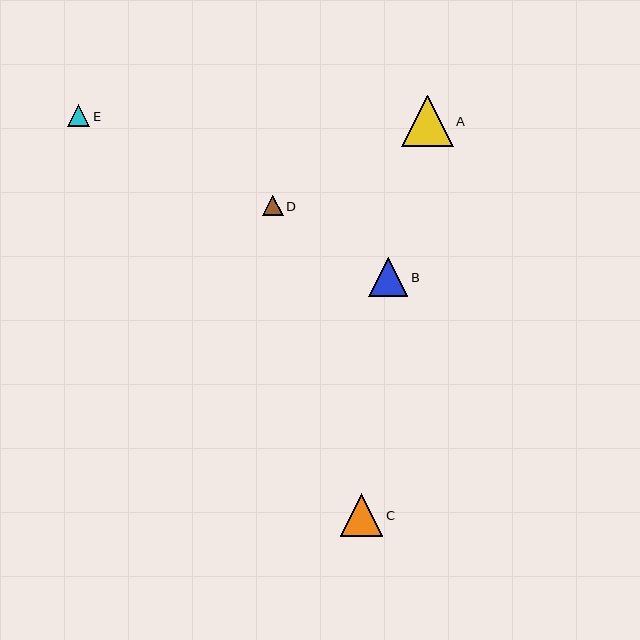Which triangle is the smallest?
Triangle D is the smallest with a size of approximately 20 pixels.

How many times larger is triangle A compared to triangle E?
Triangle A is approximately 2.3 times the size of triangle E.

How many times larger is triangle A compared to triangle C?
Triangle A is approximately 1.2 times the size of triangle C.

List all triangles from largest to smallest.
From largest to smallest: A, C, B, E, D.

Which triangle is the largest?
Triangle A is the largest with a size of approximately 52 pixels.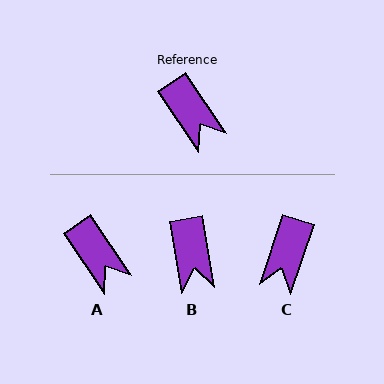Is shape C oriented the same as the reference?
No, it is off by about 52 degrees.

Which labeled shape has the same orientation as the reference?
A.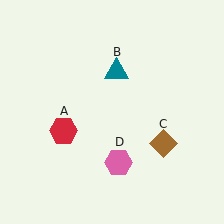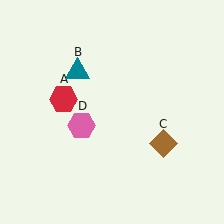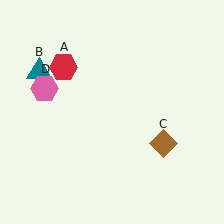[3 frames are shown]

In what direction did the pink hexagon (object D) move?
The pink hexagon (object D) moved up and to the left.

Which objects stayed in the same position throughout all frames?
Brown diamond (object C) remained stationary.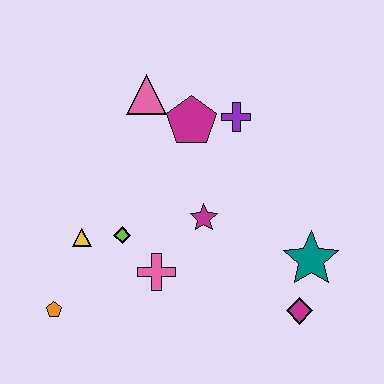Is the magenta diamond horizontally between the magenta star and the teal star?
Yes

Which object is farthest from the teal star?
The orange pentagon is farthest from the teal star.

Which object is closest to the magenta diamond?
The teal star is closest to the magenta diamond.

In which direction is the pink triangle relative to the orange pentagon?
The pink triangle is above the orange pentagon.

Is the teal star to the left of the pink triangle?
No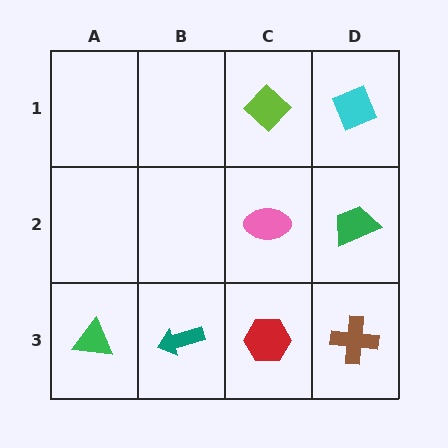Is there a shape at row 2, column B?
No, that cell is empty.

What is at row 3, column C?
A red hexagon.